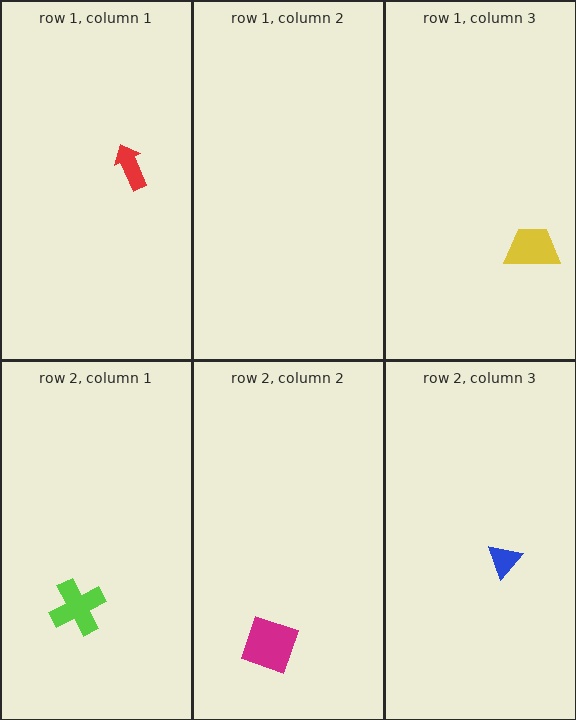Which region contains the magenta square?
The row 2, column 2 region.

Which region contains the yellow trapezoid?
The row 1, column 3 region.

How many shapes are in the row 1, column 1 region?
1.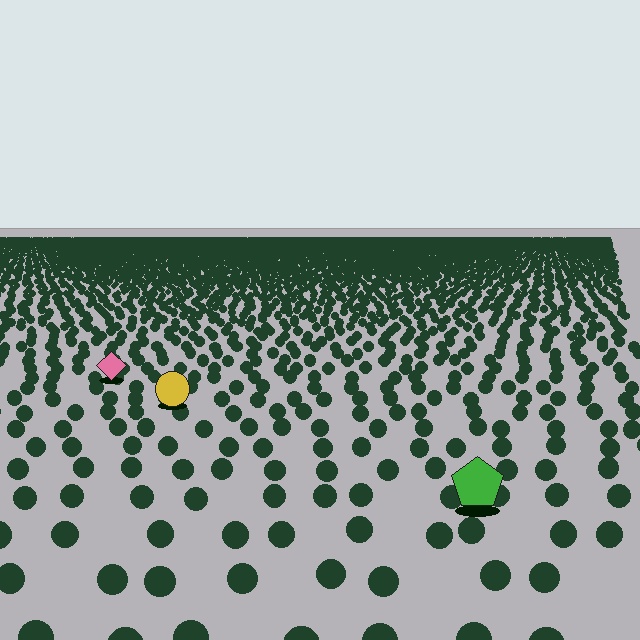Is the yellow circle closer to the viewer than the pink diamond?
Yes. The yellow circle is closer — you can tell from the texture gradient: the ground texture is coarser near it.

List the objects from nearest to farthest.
From nearest to farthest: the green pentagon, the yellow circle, the pink diamond.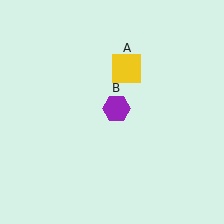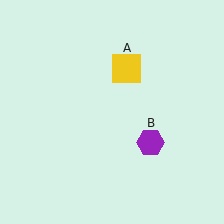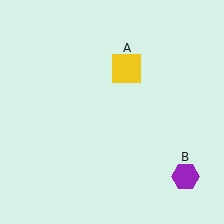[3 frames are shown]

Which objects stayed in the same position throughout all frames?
Yellow square (object A) remained stationary.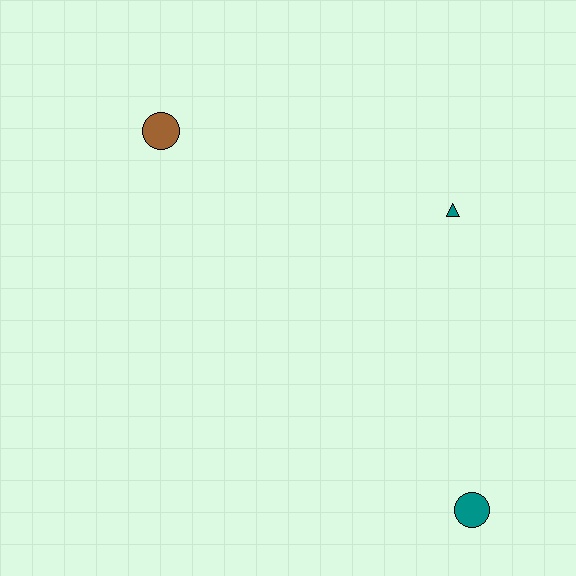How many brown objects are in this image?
There is 1 brown object.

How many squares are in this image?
There are no squares.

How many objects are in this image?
There are 3 objects.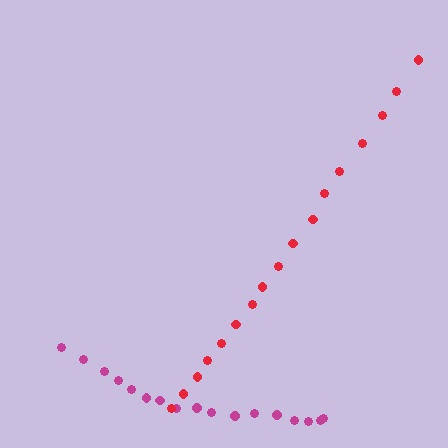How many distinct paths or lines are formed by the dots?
There are 2 distinct paths.